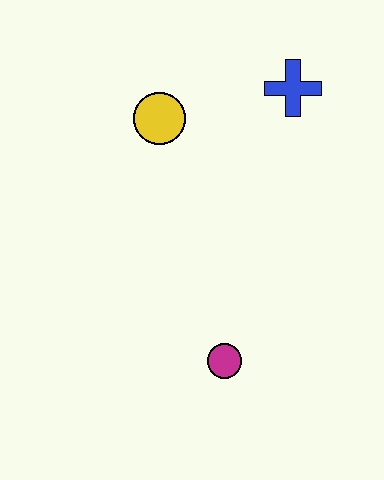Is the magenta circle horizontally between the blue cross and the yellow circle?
Yes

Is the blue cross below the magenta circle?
No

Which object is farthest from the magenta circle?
The blue cross is farthest from the magenta circle.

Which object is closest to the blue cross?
The yellow circle is closest to the blue cross.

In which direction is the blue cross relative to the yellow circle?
The blue cross is to the right of the yellow circle.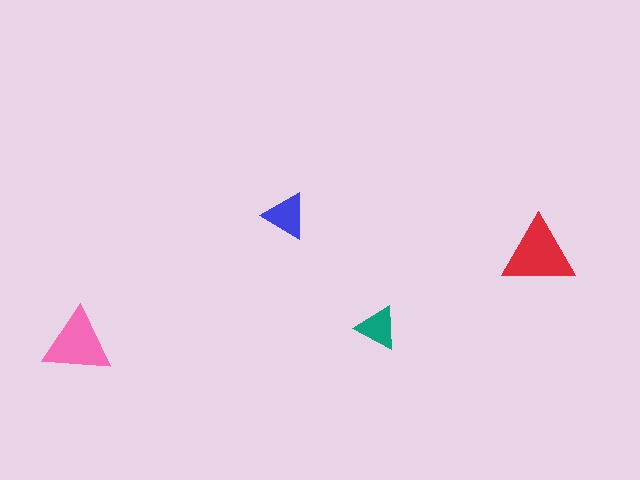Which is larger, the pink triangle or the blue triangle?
The pink one.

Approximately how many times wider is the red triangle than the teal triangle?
About 1.5 times wider.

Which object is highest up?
The blue triangle is topmost.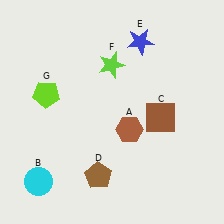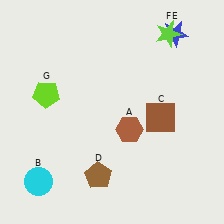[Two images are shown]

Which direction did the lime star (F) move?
The lime star (F) moved right.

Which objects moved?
The objects that moved are: the blue star (E), the lime star (F).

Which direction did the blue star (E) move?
The blue star (E) moved right.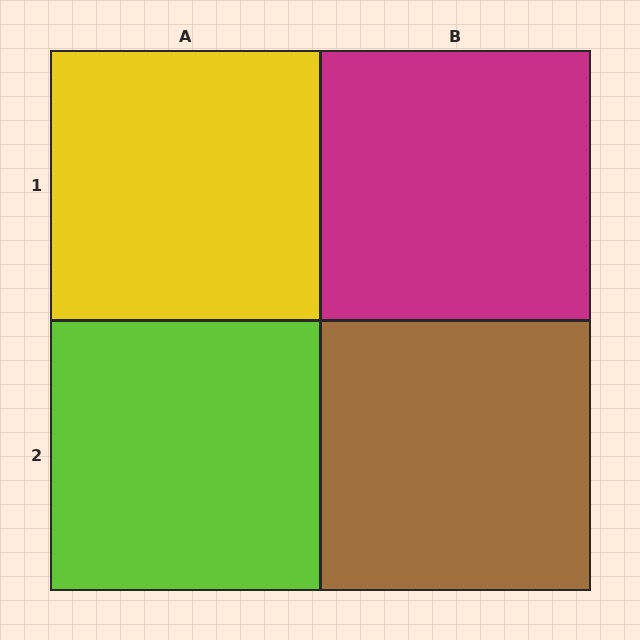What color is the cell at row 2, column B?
Brown.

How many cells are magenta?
1 cell is magenta.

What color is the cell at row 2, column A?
Lime.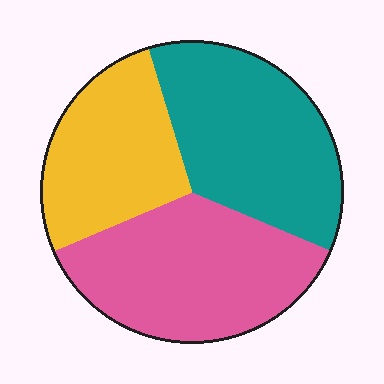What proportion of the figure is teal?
Teal takes up about three eighths (3/8) of the figure.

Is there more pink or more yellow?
Pink.